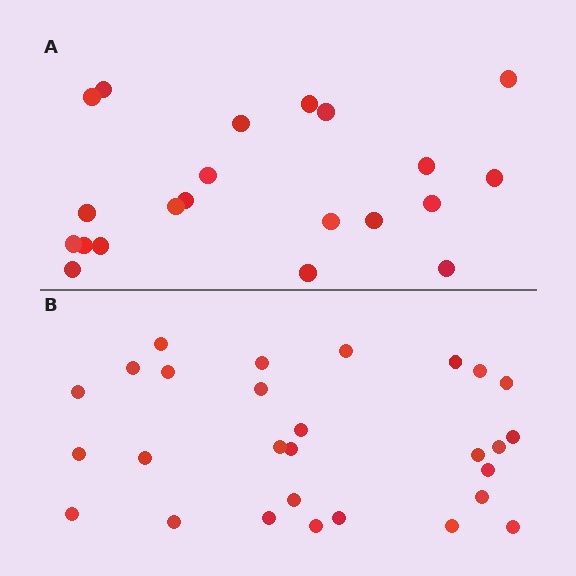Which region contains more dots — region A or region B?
Region B (the bottom region) has more dots.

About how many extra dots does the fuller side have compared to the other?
Region B has roughly 8 or so more dots than region A.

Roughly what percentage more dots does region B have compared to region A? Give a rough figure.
About 35% more.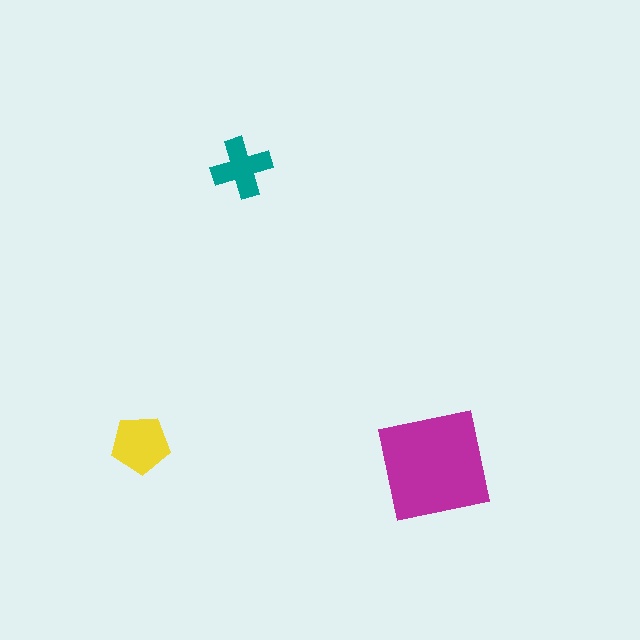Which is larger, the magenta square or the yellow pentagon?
The magenta square.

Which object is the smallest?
The teal cross.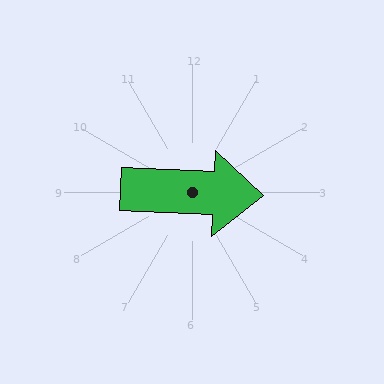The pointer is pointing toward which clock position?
Roughly 3 o'clock.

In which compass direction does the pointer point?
East.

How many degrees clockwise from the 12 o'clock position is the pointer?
Approximately 93 degrees.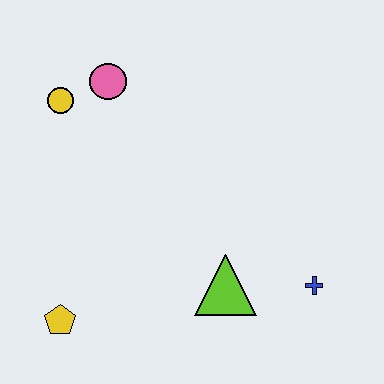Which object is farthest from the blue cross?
The yellow circle is farthest from the blue cross.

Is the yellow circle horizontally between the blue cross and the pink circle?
No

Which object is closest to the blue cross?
The lime triangle is closest to the blue cross.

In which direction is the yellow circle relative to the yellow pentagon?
The yellow circle is above the yellow pentagon.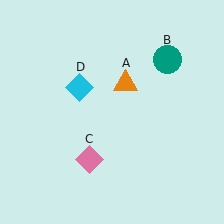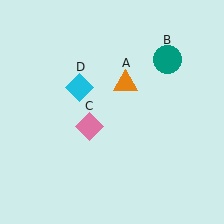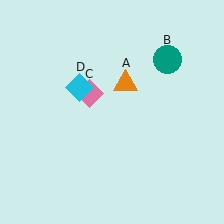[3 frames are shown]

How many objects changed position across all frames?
1 object changed position: pink diamond (object C).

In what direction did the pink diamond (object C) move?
The pink diamond (object C) moved up.